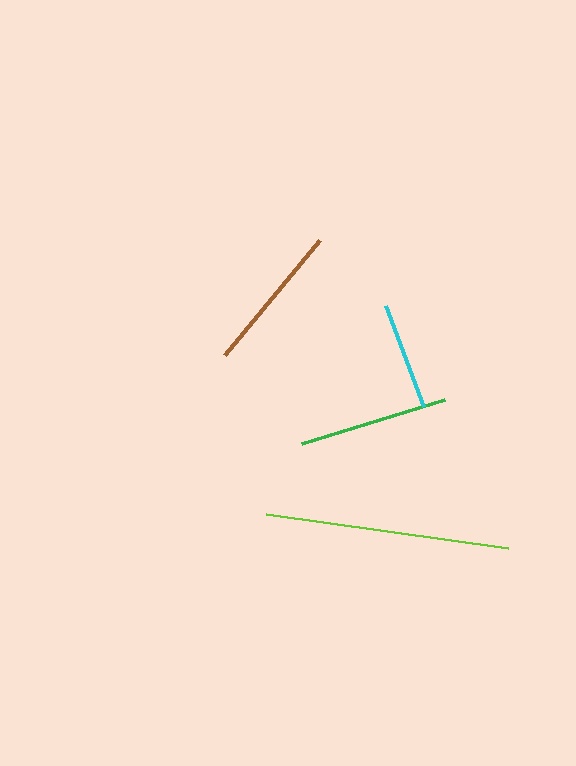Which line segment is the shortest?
The cyan line is the shortest at approximately 107 pixels.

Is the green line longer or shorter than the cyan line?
The green line is longer than the cyan line.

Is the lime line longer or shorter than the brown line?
The lime line is longer than the brown line.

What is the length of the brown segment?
The brown segment is approximately 150 pixels long.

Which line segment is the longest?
The lime line is the longest at approximately 245 pixels.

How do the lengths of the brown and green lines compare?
The brown and green lines are approximately the same length.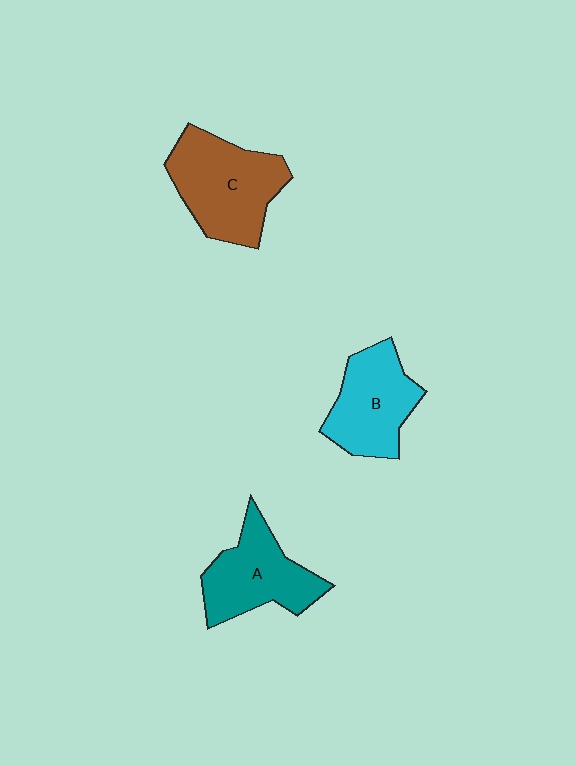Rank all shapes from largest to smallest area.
From largest to smallest: C (brown), A (teal), B (cyan).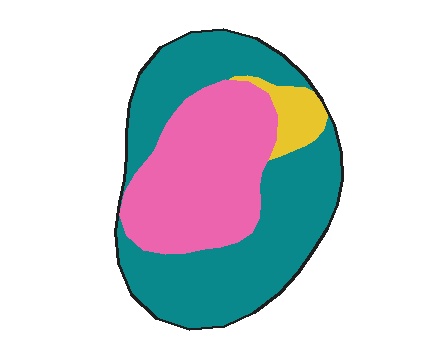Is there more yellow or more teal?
Teal.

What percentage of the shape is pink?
Pink takes up about three eighths (3/8) of the shape.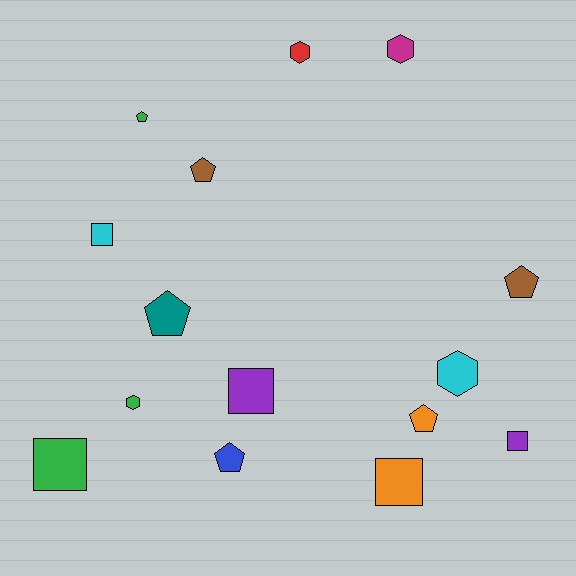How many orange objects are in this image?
There are 2 orange objects.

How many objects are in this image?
There are 15 objects.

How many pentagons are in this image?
There are 6 pentagons.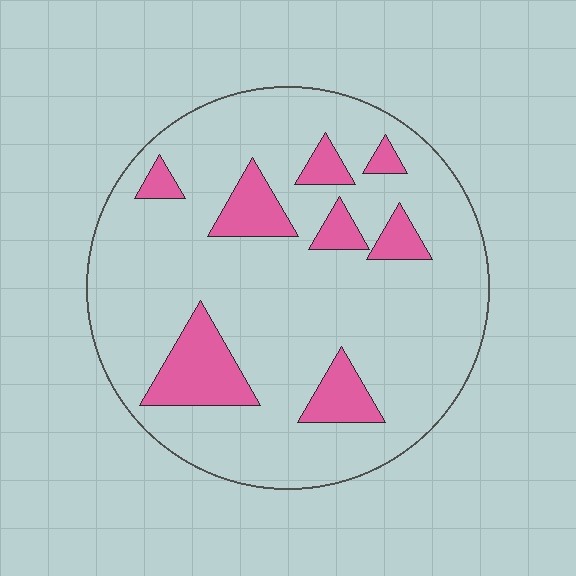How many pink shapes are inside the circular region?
8.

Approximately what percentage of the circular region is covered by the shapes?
Approximately 15%.